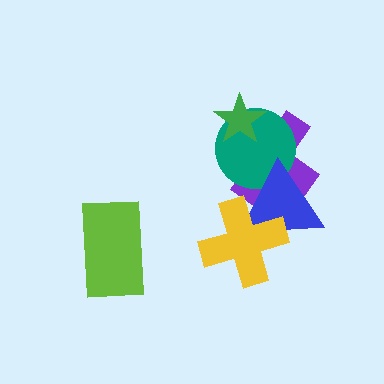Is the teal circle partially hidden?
Yes, it is partially covered by another shape.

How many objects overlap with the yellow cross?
1 object overlaps with the yellow cross.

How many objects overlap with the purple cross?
3 objects overlap with the purple cross.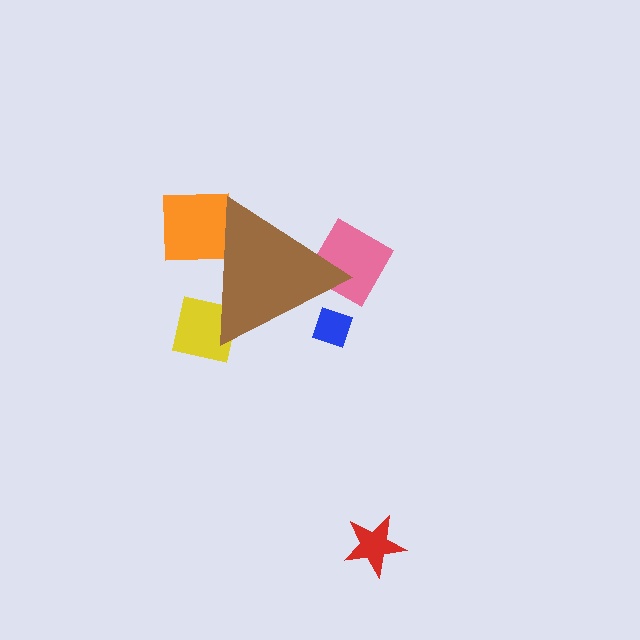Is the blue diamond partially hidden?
Yes, the blue diamond is partially hidden behind the brown triangle.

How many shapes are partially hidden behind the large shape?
4 shapes are partially hidden.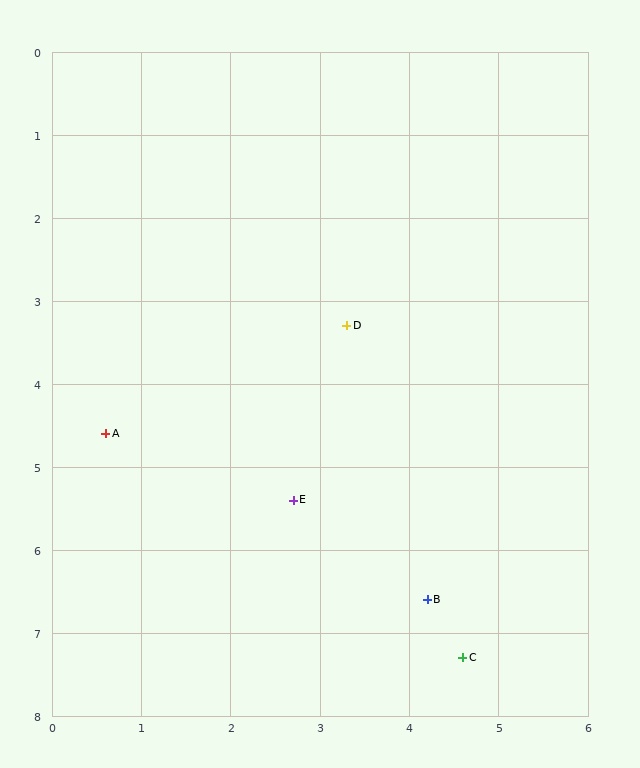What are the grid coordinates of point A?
Point A is at approximately (0.6, 4.6).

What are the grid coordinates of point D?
Point D is at approximately (3.3, 3.3).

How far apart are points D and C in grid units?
Points D and C are about 4.2 grid units apart.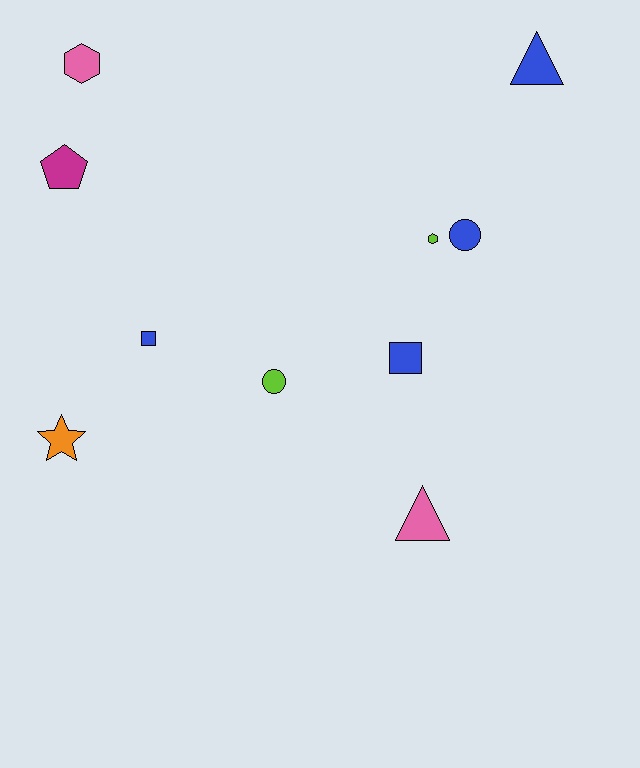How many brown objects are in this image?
There are no brown objects.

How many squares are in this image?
There are 2 squares.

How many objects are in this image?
There are 10 objects.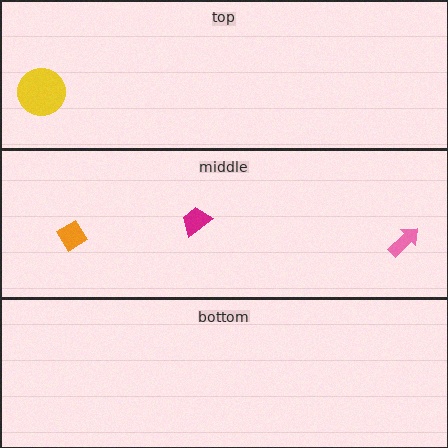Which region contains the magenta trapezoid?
The middle region.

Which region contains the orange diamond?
The middle region.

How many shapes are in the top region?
1.